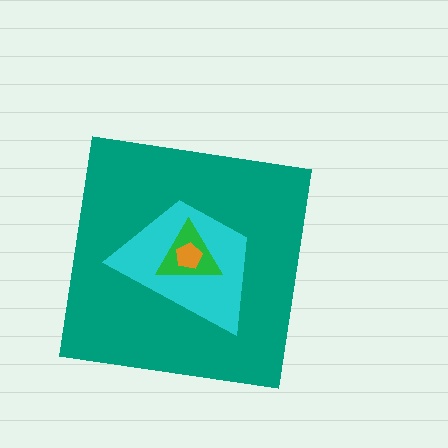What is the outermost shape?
The teal square.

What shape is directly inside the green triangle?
The orange pentagon.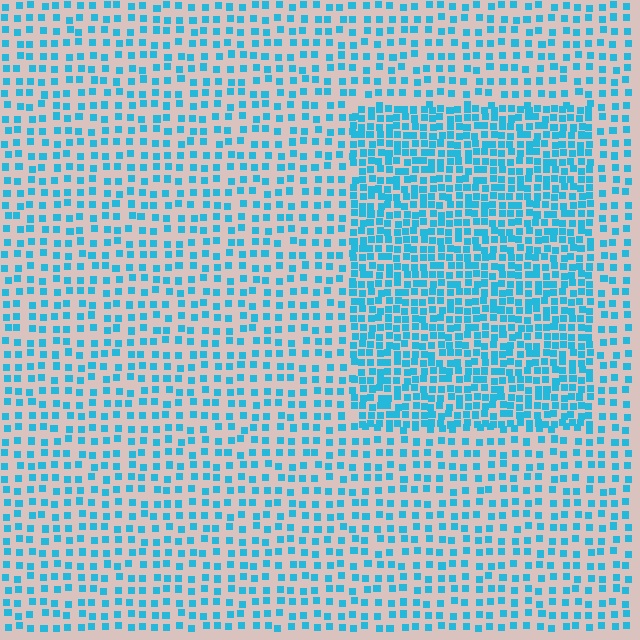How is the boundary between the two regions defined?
The boundary is defined by a change in element density (approximately 2.0x ratio). All elements are the same color, size, and shape.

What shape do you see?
I see a rectangle.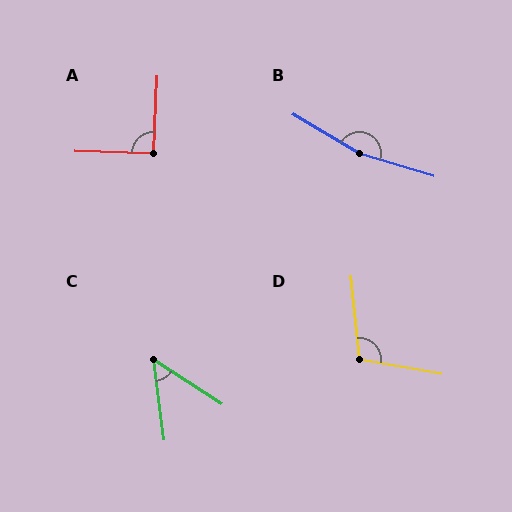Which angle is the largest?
B, at approximately 166 degrees.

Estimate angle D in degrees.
Approximately 106 degrees.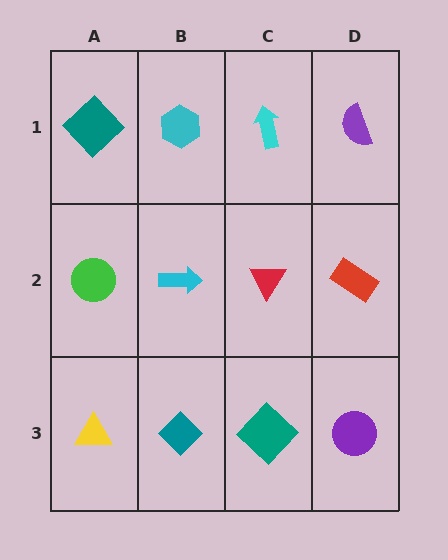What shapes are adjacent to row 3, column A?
A green circle (row 2, column A), a teal diamond (row 3, column B).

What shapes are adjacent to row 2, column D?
A purple semicircle (row 1, column D), a purple circle (row 3, column D), a red triangle (row 2, column C).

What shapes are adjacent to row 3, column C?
A red triangle (row 2, column C), a teal diamond (row 3, column B), a purple circle (row 3, column D).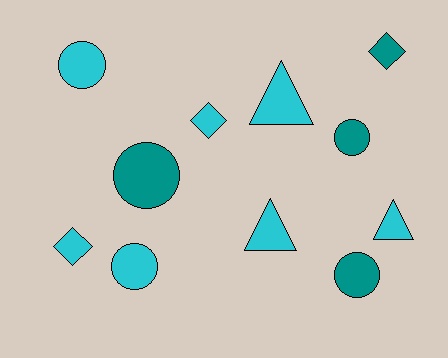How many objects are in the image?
There are 11 objects.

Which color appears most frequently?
Cyan, with 7 objects.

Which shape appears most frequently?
Circle, with 5 objects.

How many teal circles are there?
There are 3 teal circles.